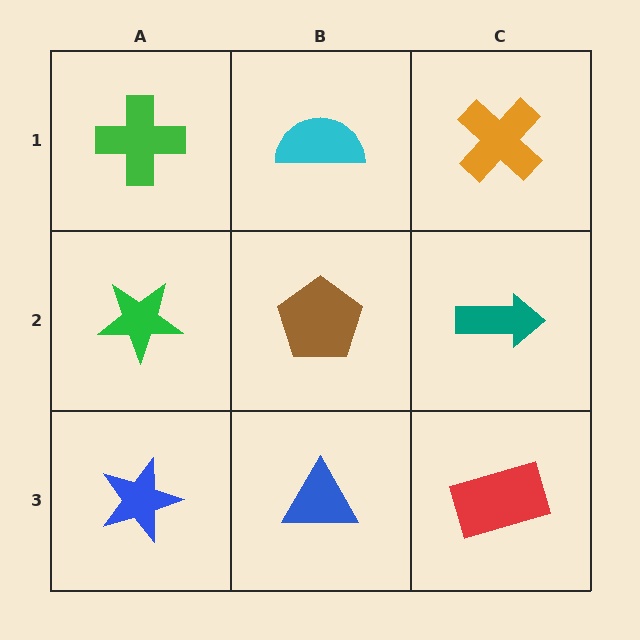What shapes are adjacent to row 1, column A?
A green star (row 2, column A), a cyan semicircle (row 1, column B).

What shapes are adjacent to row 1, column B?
A brown pentagon (row 2, column B), a green cross (row 1, column A), an orange cross (row 1, column C).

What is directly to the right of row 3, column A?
A blue triangle.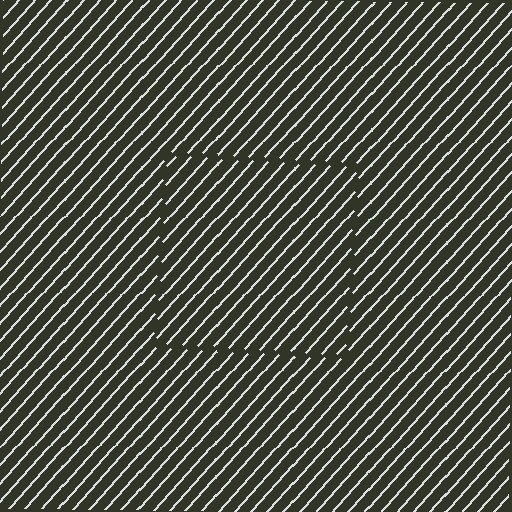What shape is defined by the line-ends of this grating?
An illusory square. The interior of the shape contains the same grating, shifted by half a period — the contour is defined by the phase discontinuity where line-ends from the inner and outer gratings abut.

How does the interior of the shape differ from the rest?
The interior of the shape contains the same grating, shifted by half a period — the contour is defined by the phase discontinuity where line-ends from the inner and outer gratings abut.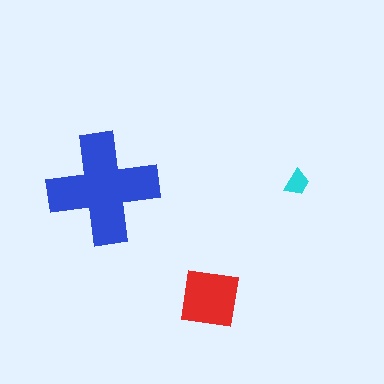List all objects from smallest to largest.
The cyan trapezoid, the red square, the blue cross.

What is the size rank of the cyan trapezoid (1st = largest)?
3rd.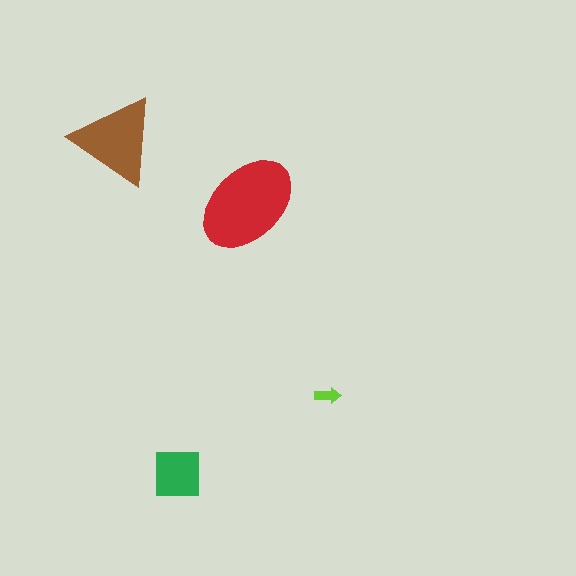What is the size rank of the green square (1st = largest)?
3rd.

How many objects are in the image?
There are 4 objects in the image.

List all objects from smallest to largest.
The lime arrow, the green square, the brown triangle, the red ellipse.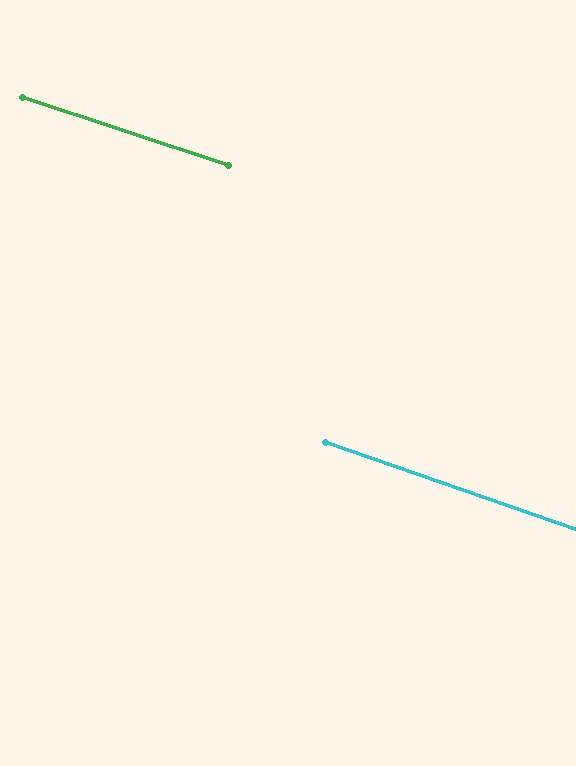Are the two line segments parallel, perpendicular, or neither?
Parallel — their directions differ by only 0.8°.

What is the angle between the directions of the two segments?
Approximately 1 degree.